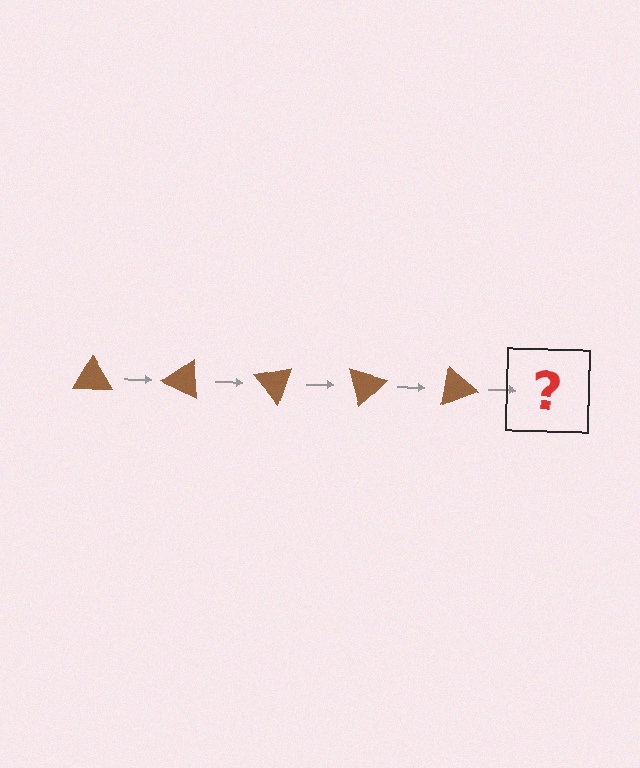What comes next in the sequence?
The next element should be a brown triangle rotated 125 degrees.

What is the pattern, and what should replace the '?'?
The pattern is that the triangle rotates 25 degrees each step. The '?' should be a brown triangle rotated 125 degrees.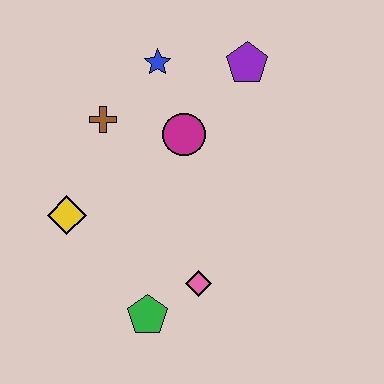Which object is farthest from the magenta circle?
The green pentagon is farthest from the magenta circle.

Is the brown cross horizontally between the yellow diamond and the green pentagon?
Yes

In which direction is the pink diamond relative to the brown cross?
The pink diamond is below the brown cross.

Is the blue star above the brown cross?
Yes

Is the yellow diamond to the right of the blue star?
No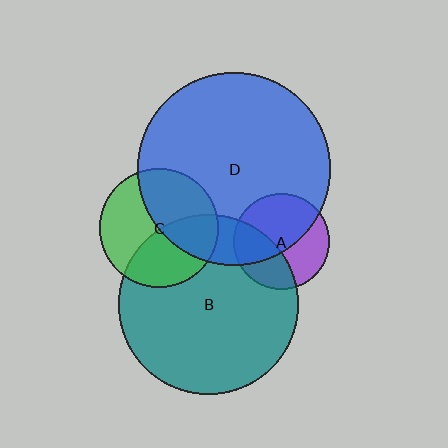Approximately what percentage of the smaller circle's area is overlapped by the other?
Approximately 35%.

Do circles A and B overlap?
Yes.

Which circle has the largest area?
Circle D (blue).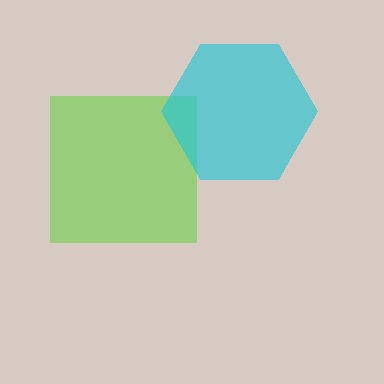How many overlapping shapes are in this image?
There are 2 overlapping shapes in the image.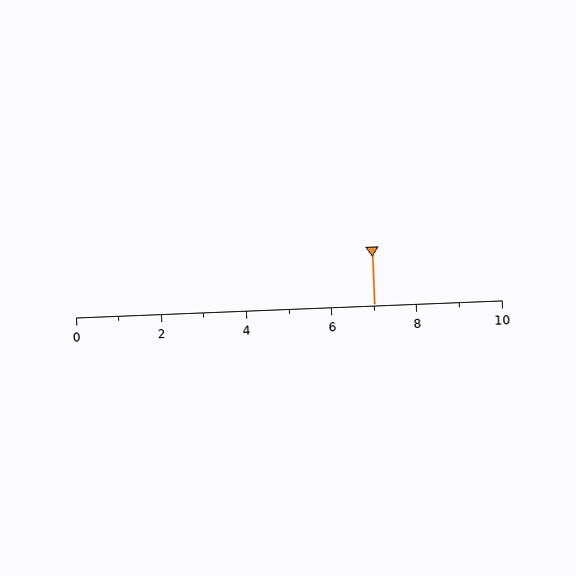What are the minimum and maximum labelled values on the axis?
The axis runs from 0 to 10.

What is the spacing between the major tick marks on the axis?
The major ticks are spaced 2 apart.